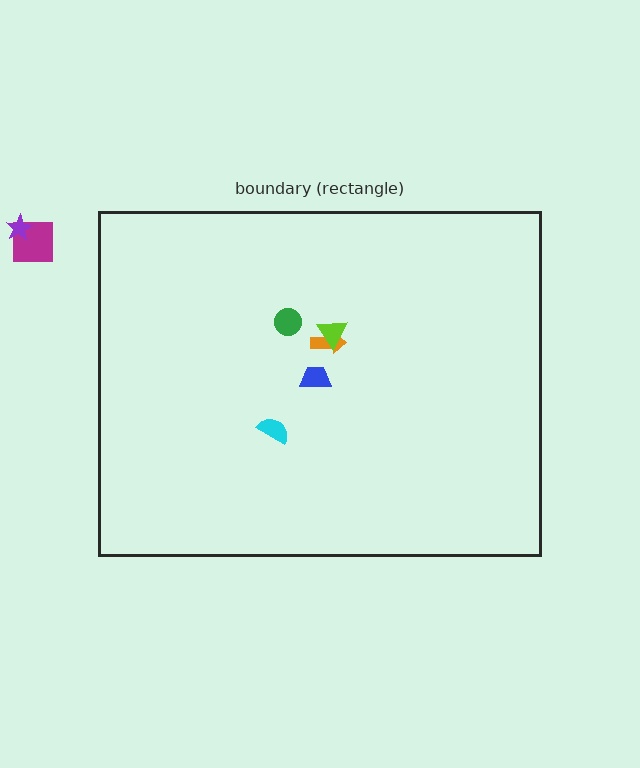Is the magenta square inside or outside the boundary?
Outside.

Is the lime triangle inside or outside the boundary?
Inside.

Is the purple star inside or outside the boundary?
Outside.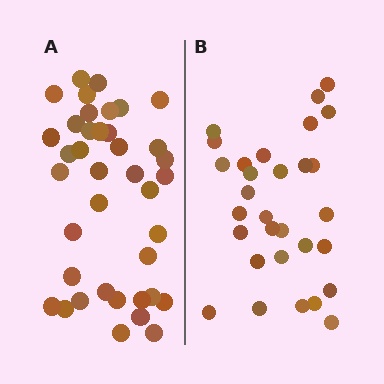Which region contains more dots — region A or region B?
Region A (the left region) has more dots.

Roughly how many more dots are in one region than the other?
Region A has roughly 8 or so more dots than region B.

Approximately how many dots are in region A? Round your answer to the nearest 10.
About 40 dots. (The exact count is 39, which rounds to 40.)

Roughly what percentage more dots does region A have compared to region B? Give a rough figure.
About 30% more.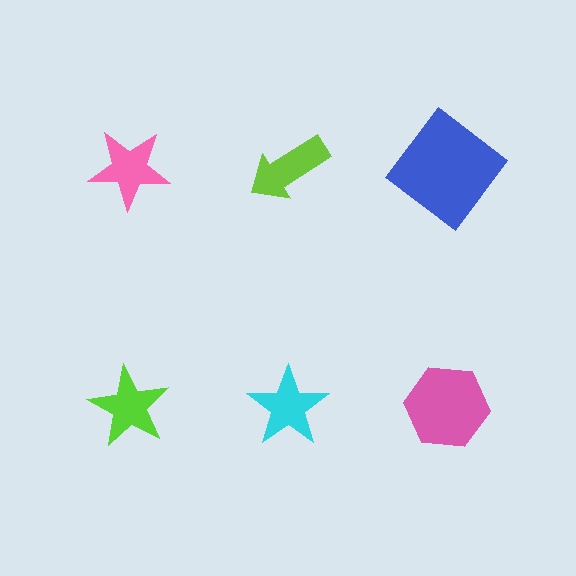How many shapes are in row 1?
3 shapes.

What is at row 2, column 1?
A lime star.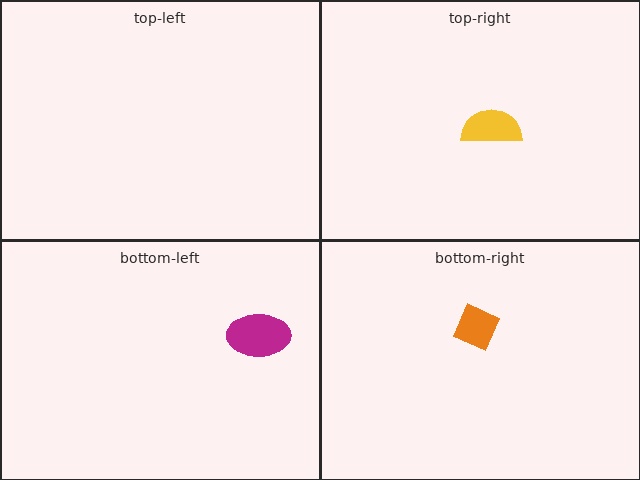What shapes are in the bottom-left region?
The magenta ellipse.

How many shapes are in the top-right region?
1.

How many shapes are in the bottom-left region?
1.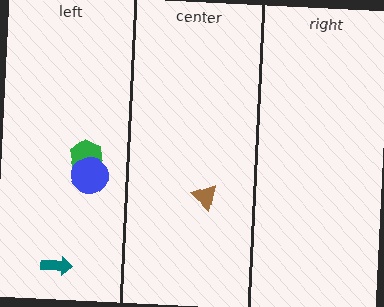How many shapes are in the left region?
3.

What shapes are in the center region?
The brown triangle.